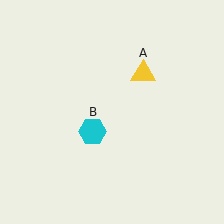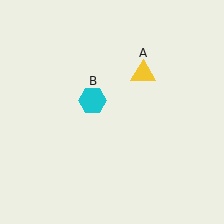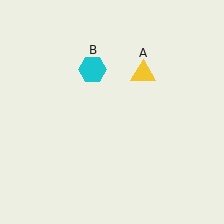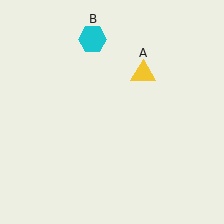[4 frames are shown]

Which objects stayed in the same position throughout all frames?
Yellow triangle (object A) remained stationary.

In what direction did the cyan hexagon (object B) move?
The cyan hexagon (object B) moved up.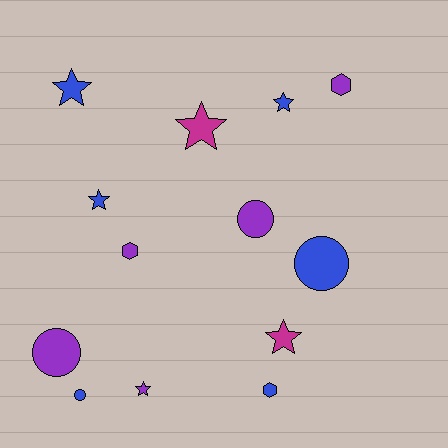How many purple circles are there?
There are 2 purple circles.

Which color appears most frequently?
Blue, with 6 objects.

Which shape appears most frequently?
Star, with 6 objects.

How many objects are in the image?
There are 13 objects.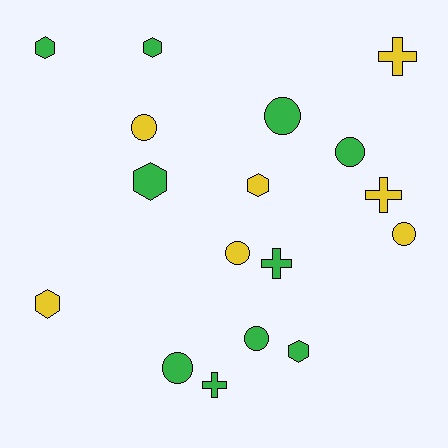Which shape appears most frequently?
Circle, with 7 objects.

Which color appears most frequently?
Green, with 10 objects.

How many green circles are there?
There are 4 green circles.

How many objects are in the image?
There are 17 objects.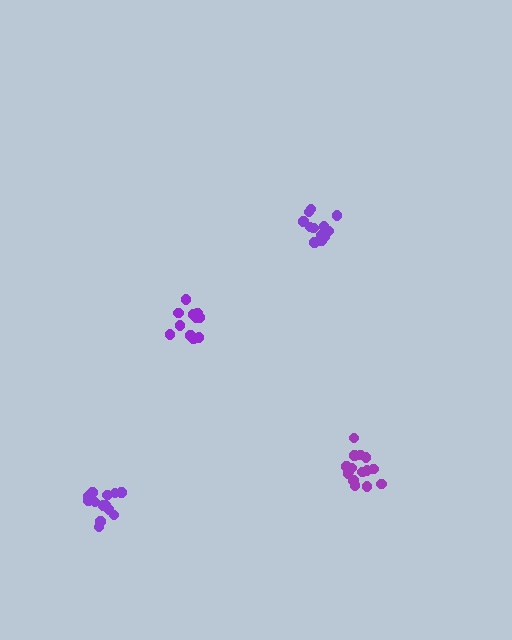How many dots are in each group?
Group 1: 17 dots, Group 2: 15 dots, Group 3: 13 dots, Group 4: 12 dots (57 total).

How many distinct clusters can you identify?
There are 4 distinct clusters.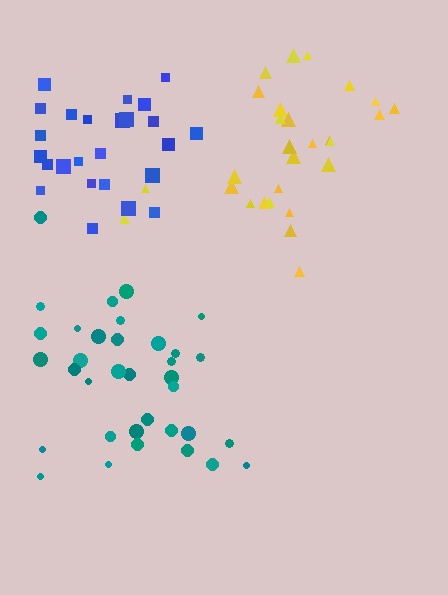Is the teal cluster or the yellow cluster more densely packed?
Yellow.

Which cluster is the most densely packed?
Blue.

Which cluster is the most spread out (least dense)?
Teal.